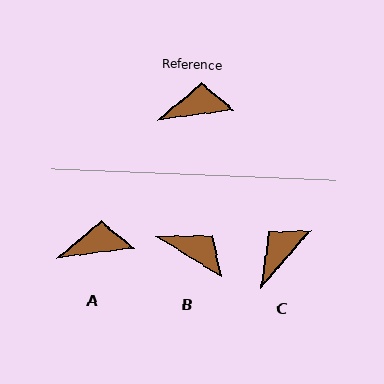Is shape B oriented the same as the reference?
No, it is off by about 39 degrees.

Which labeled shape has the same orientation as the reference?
A.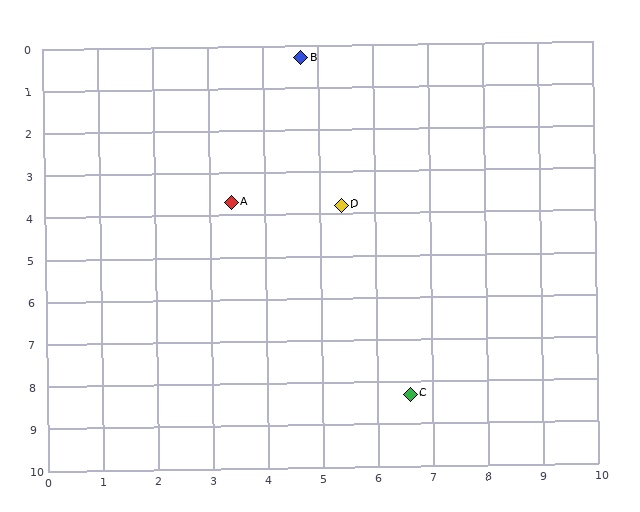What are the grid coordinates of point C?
Point C is at approximately (6.6, 8.3).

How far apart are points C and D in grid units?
Points C and D are about 4.7 grid units apart.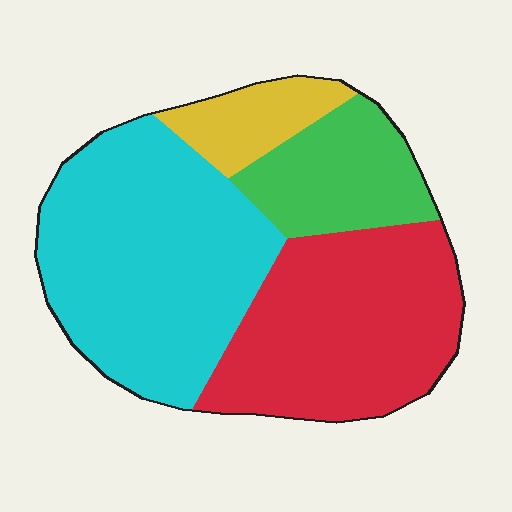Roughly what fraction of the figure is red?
Red takes up about one third (1/3) of the figure.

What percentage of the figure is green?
Green takes up about one sixth (1/6) of the figure.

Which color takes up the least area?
Yellow, at roughly 10%.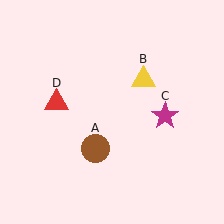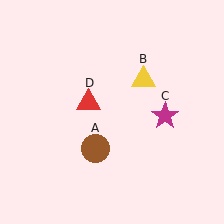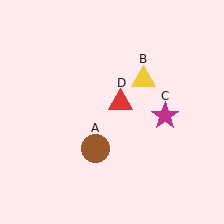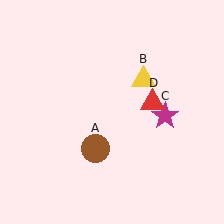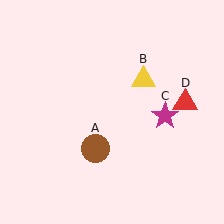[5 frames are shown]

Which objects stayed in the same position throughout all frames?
Brown circle (object A) and yellow triangle (object B) and magenta star (object C) remained stationary.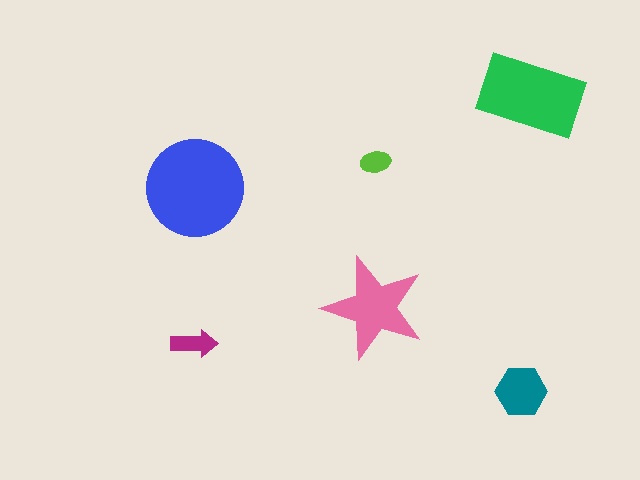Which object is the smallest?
The lime ellipse.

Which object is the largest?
The blue circle.